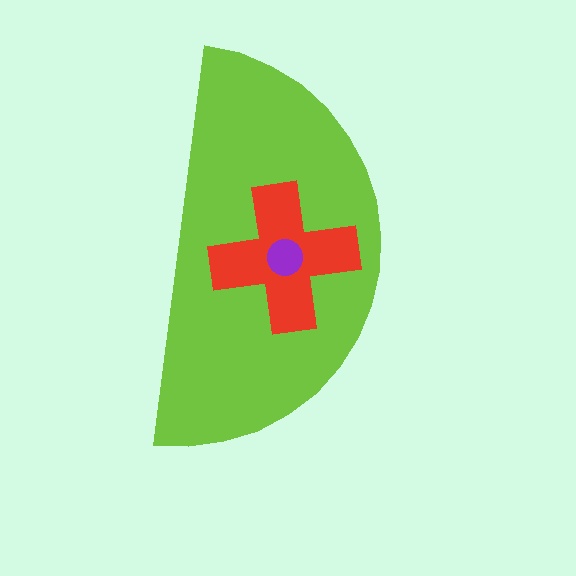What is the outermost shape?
The lime semicircle.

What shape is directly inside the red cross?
The purple circle.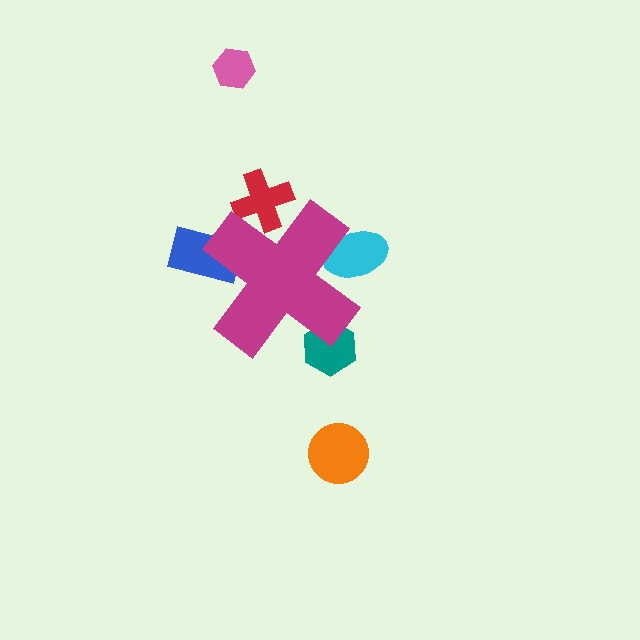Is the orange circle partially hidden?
No, the orange circle is fully visible.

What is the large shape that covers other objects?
A magenta cross.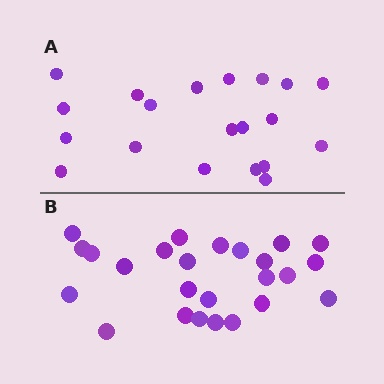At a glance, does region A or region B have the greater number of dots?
Region B (the bottom region) has more dots.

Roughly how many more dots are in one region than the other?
Region B has about 5 more dots than region A.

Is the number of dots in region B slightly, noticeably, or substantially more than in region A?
Region B has noticeably more, but not dramatically so. The ratio is roughly 1.2 to 1.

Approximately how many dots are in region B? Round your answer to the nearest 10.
About 20 dots. (The exact count is 25, which rounds to 20.)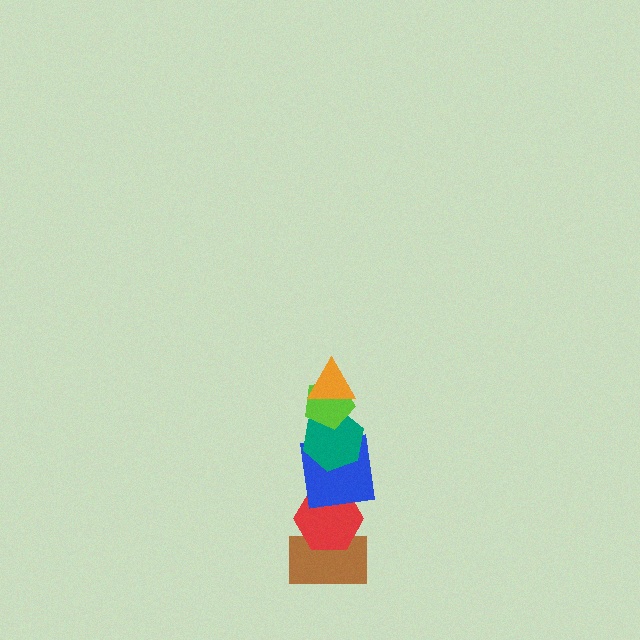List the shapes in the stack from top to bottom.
From top to bottom: the orange triangle, the lime pentagon, the teal hexagon, the blue square, the red hexagon, the brown rectangle.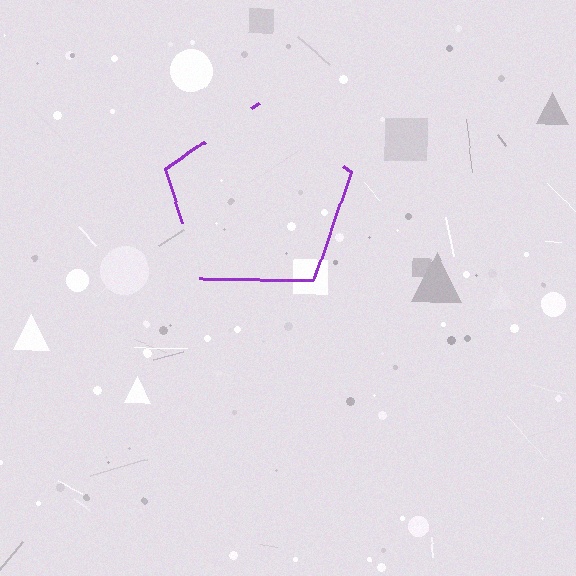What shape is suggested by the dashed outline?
The dashed outline suggests a pentagon.